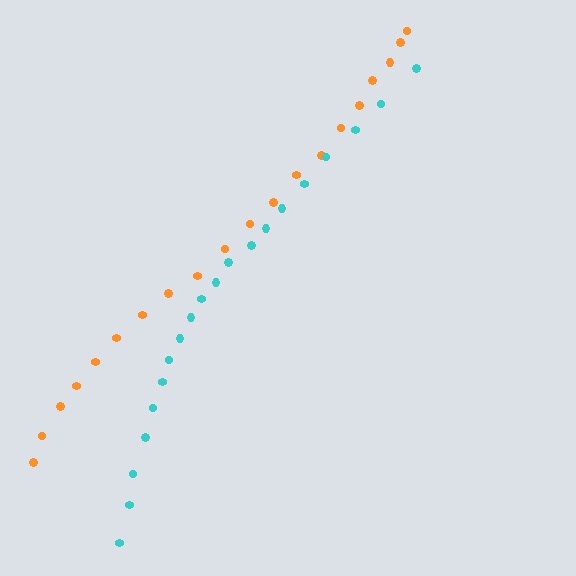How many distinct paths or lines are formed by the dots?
There are 2 distinct paths.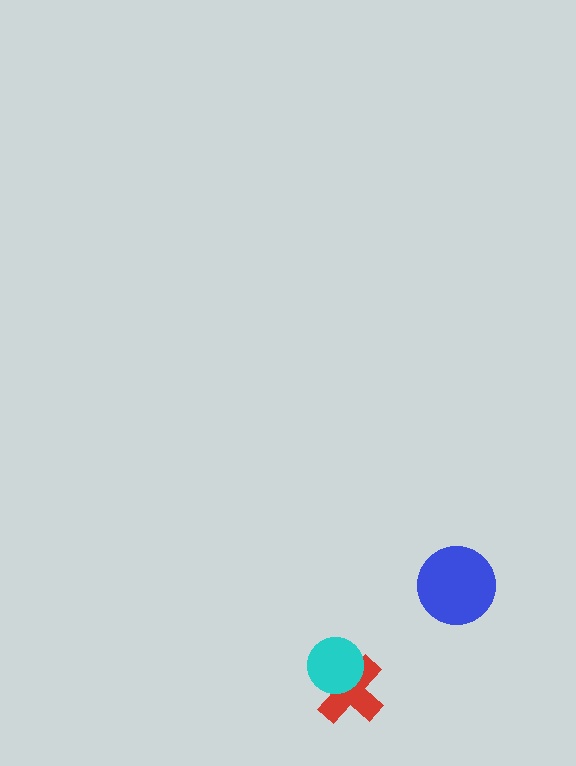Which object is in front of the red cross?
The cyan circle is in front of the red cross.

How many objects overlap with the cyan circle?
1 object overlaps with the cyan circle.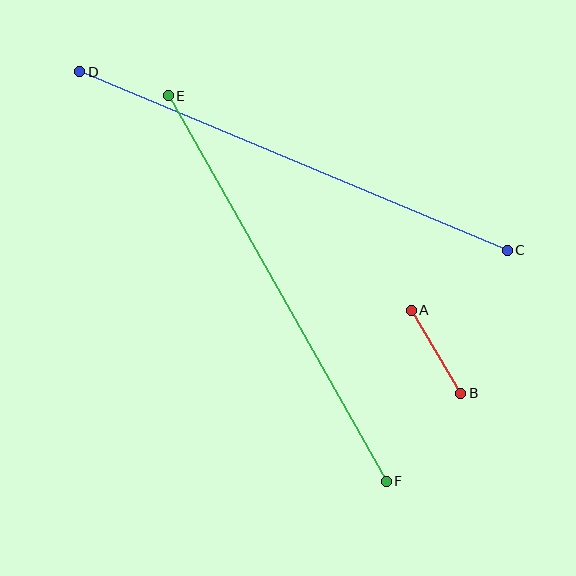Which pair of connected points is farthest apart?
Points C and D are farthest apart.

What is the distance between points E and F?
The distance is approximately 443 pixels.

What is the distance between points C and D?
The distance is approximately 463 pixels.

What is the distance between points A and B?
The distance is approximately 97 pixels.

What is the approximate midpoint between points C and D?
The midpoint is at approximately (294, 161) pixels.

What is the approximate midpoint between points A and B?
The midpoint is at approximately (436, 352) pixels.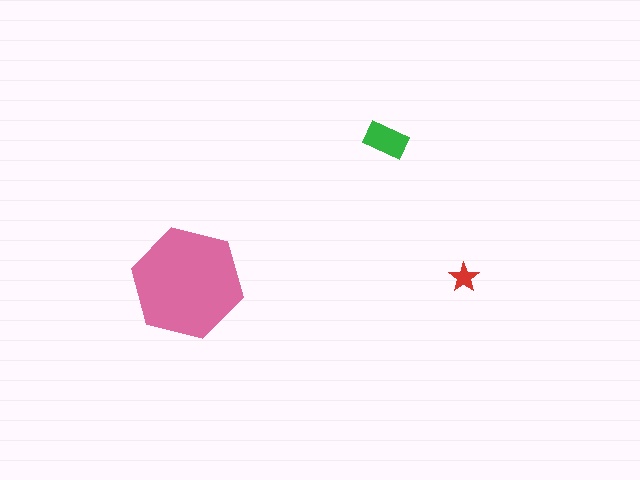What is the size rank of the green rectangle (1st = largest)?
2nd.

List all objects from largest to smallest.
The pink hexagon, the green rectangle, the red star.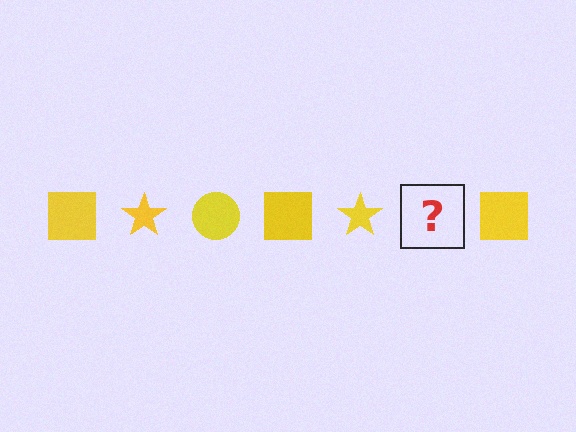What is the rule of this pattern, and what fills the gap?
The rule is that the pattern cycles through square, star, circle shapes in yellow. The gap should be filled with a yellow circle.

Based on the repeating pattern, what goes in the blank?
The blank should be a yellow circle.